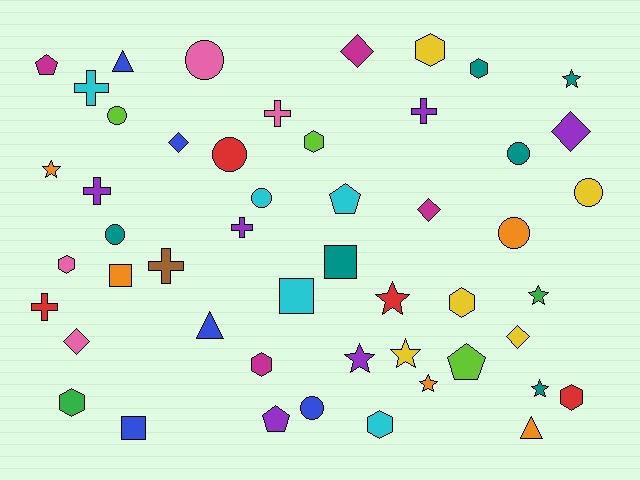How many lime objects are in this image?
There are 3 lime objects.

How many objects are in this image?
There are 50 objects.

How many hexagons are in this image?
There are 9 hexagons.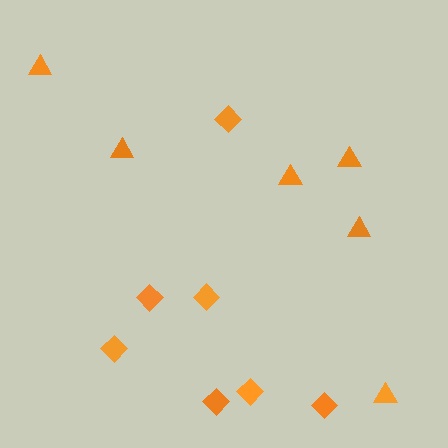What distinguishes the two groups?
There are 2 groups: one group of triangles (6) and one group of diamonds (7).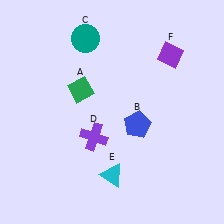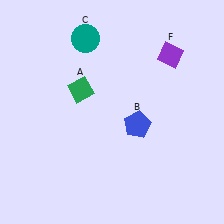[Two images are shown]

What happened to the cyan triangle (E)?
The cyan triangle (E) was removed in Image 2. It was in the bottom-right area of Image 1.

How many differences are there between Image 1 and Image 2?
There are 2 differences between the two images.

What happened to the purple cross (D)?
The purple cross (D) was removed in Image 2. It was in the bottom-left area of Image 1.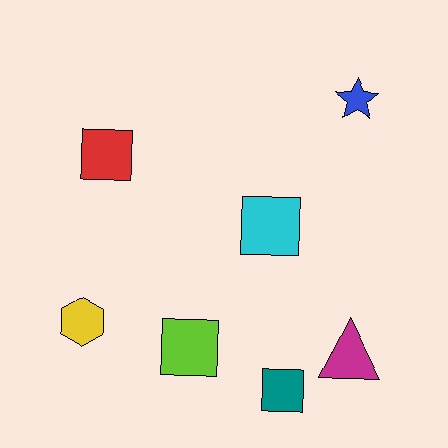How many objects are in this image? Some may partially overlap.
There are 7 objects.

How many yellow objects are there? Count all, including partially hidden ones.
There is 1 yellow object.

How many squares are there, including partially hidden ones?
There are 4 squares.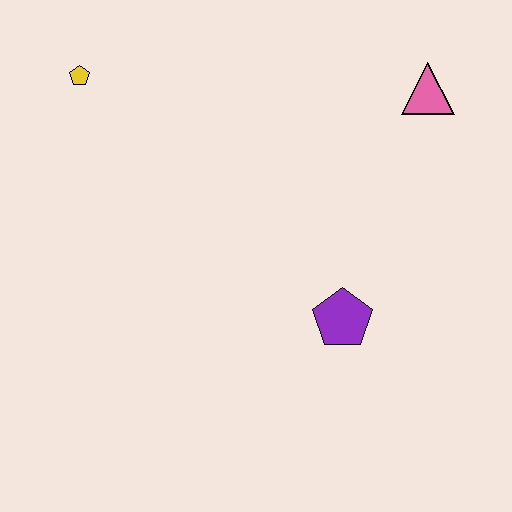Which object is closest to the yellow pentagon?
The pink triangle is closest to the yellow pentagon.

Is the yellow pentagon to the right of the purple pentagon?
No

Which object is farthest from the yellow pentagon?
The purple pentagon is farthest from the yellow pentagon.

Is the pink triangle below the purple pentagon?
No